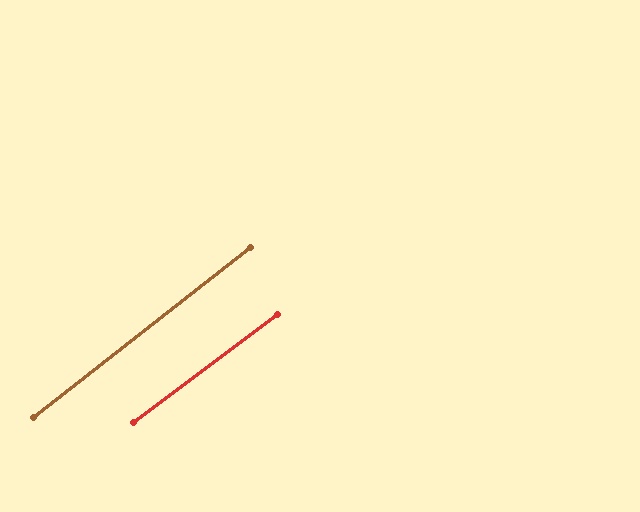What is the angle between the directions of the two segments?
Approximately 1 degree.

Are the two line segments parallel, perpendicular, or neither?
Parallel — their directions differ by only 1.3°.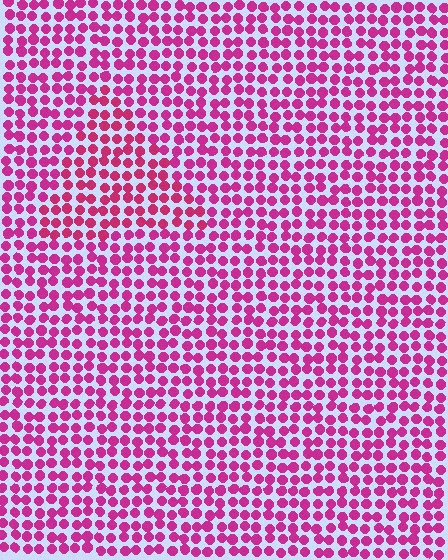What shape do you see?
I see a triangle.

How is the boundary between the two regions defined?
The boundary is defined purely by a slight shift in hue (about 14 degrees). Spacing, size, and orientation are identical on both sides.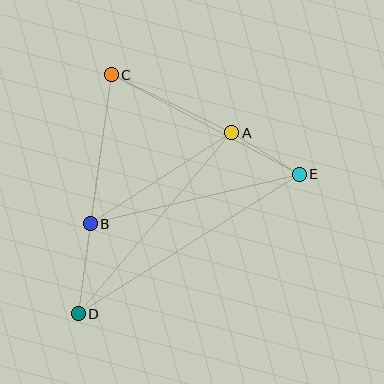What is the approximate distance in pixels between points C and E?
The distance between C and E is approximately 213 pixels.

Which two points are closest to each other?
Points A and E are closest to each other.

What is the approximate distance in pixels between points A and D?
The distance between A and D is approximately 237 pixels.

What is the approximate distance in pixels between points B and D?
The distance between B and D is approximately 91 pixels.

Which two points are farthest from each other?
Points D and E are farthest from each other.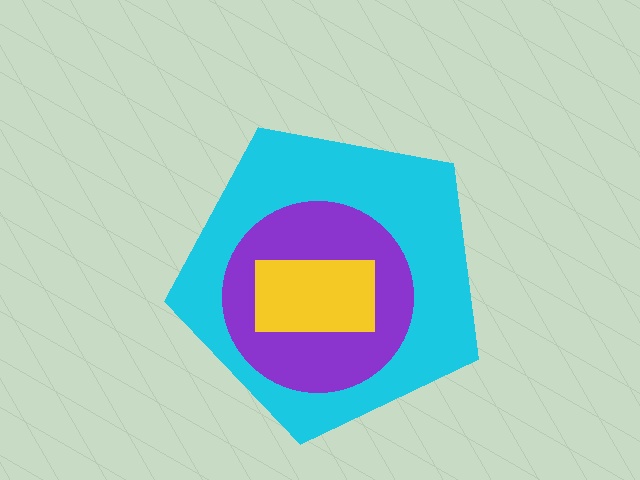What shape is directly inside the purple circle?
The yellow rectangle.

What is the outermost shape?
The cyan pentagon.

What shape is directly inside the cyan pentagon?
The purple circle.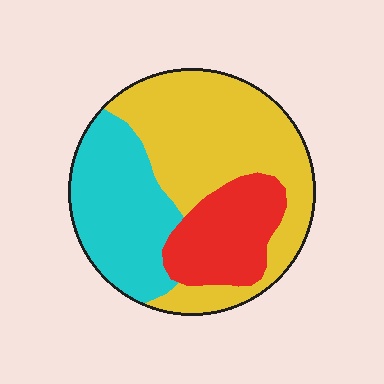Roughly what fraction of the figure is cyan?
Cyan covers 30% of the figure.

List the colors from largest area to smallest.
From largest to smallest: yellow, cyan, red.